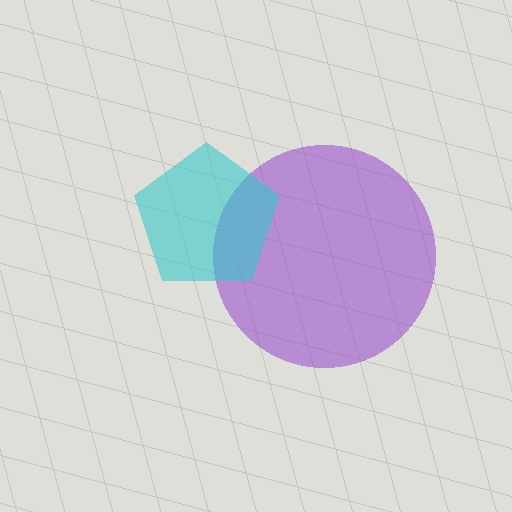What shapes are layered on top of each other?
The layered shapes are: a purple circle, a cyan pentagon.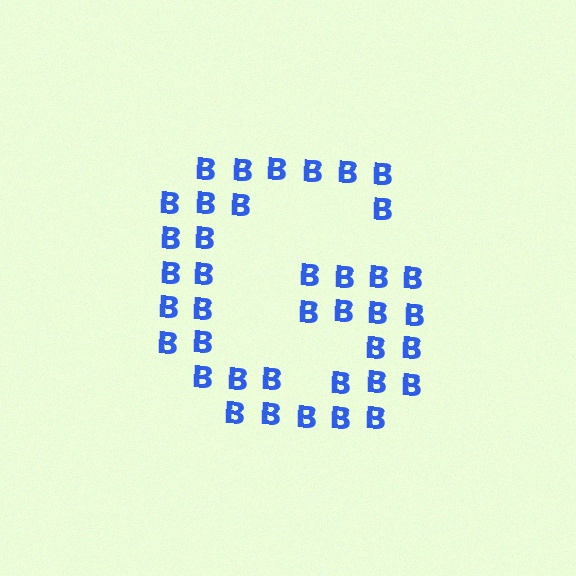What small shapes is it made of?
It is made of small letter B's.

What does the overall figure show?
The overall figure shows the letter G.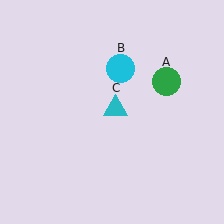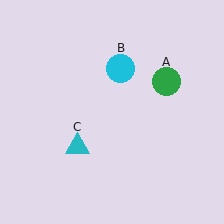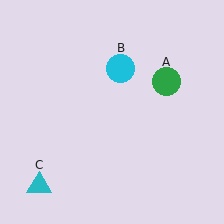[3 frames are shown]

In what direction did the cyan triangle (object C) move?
The cyan triangle (object C) moved down and to the left.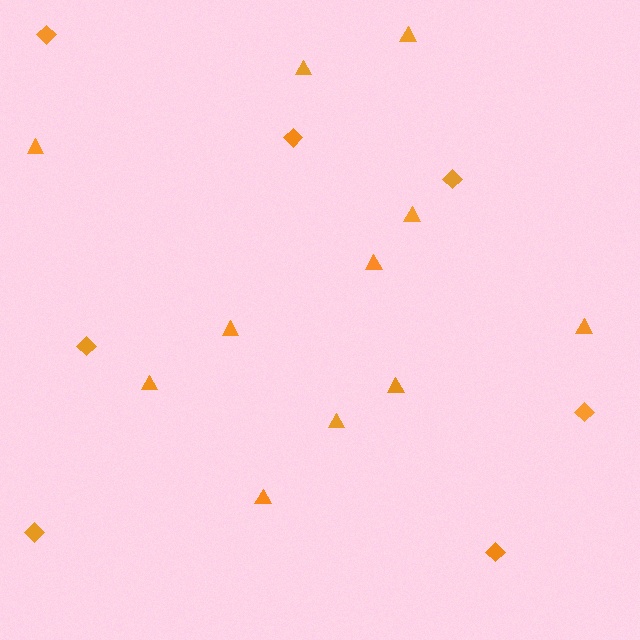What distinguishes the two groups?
There are 2 groups: one group of diamonds (7) and one group of triangles (11).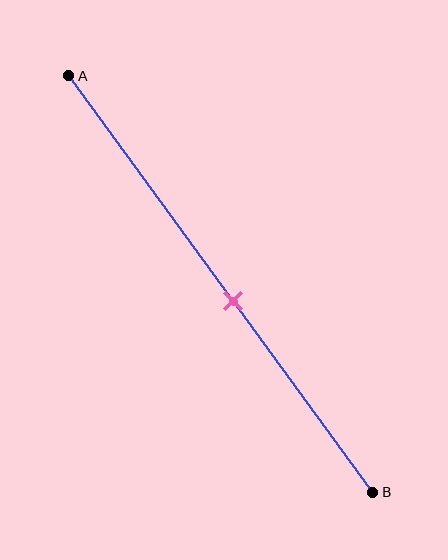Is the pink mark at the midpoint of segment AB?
No, the mark is at about 55% from A, not at the 50% midpoint.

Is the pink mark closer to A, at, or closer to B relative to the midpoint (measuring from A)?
The pink mark is closer to point B than the midpoint of segment AB.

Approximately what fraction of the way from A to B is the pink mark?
The pink mark is approximately 55% of the way from A to B.